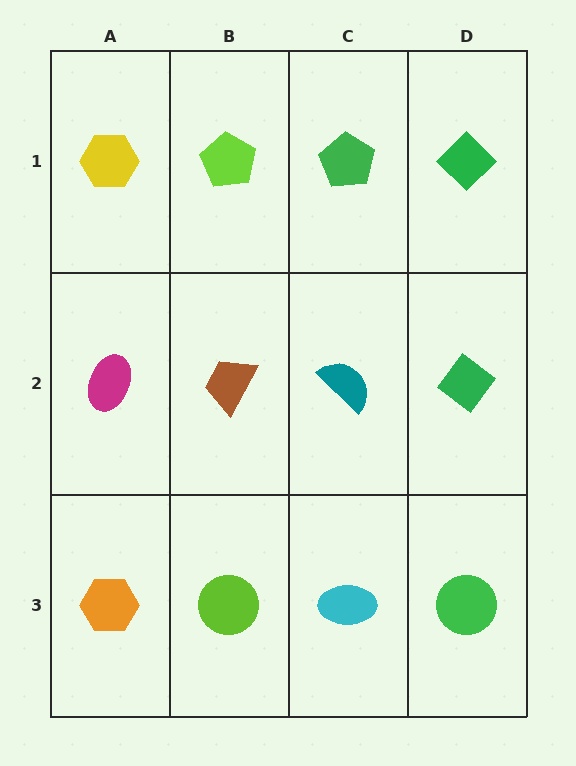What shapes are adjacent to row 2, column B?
A lime pentagon (row 1, column B), a lime circle (row 3, column B), a magenta ellipse (row 2, column A), a teal semicircle (row 2, column C).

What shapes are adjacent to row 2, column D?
A green diamond (row 1, column D), a green circle (row 3, column D), a teal semicircle (row 2, column C).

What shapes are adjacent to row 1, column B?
A brown trapezoid (row 2, column B), a yellow hexagon (row 1, column A), a green pentagon (row 1, column C).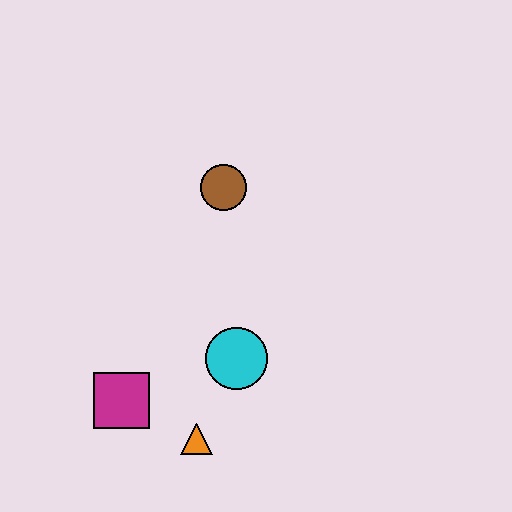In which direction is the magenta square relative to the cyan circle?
The magenta square is to the left of the cyan circle.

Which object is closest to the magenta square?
The orange triangle is closest to the magenta square.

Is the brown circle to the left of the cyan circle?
Yes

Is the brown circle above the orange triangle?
Yes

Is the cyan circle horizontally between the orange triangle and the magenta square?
No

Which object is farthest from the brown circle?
The orange triangle is farthest from the brown circle.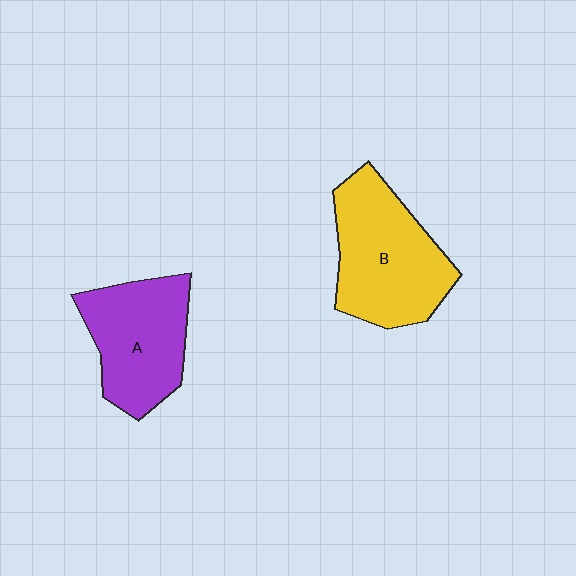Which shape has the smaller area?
Shape A (purple).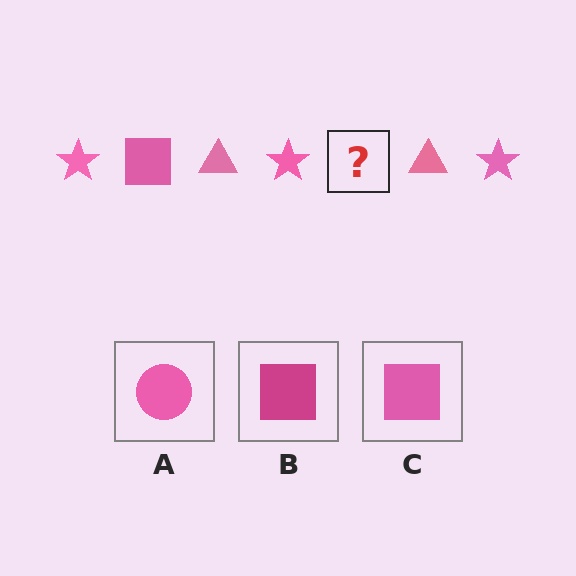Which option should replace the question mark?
Option C.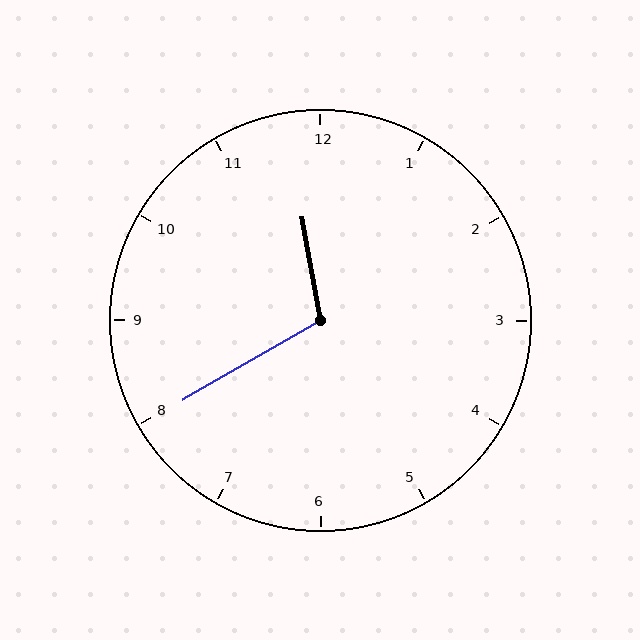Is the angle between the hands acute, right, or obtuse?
It is obtuse.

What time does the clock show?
11:40.